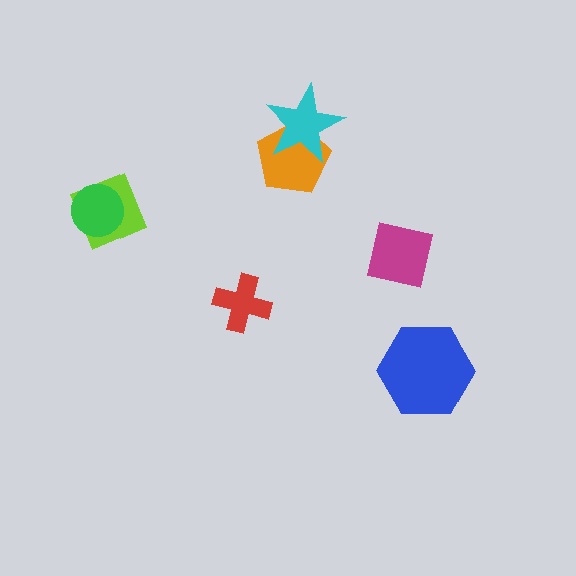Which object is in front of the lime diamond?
The green circle is in front of the lime diamond.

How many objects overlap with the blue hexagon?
0 objects overlap with the blue hexagon.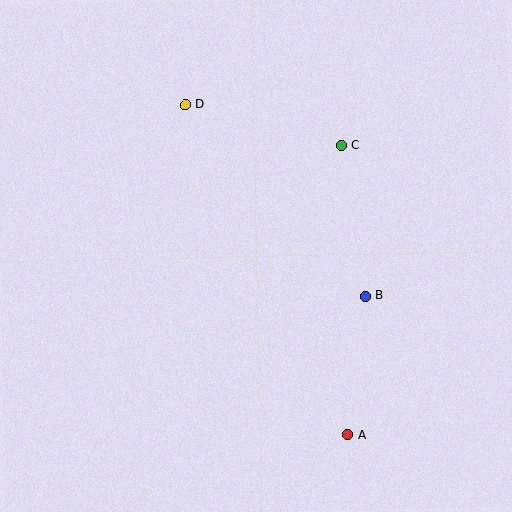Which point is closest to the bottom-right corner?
Point A is closest to the bottom-right corner.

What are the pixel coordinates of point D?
Point D is at (185, 105).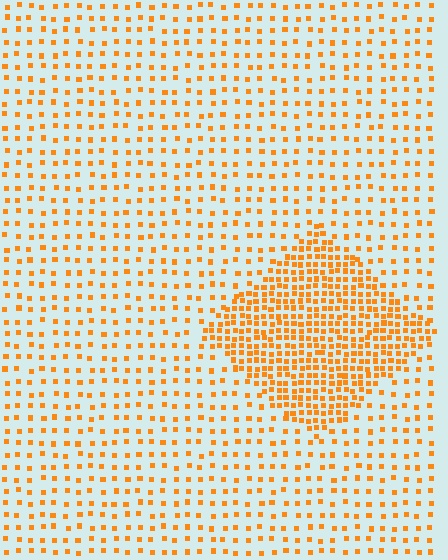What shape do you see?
I see a diamond.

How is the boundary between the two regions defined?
The boundary is defined by a change in element density (approximately 2.7x ratio). All elements are the same color, size, and shape.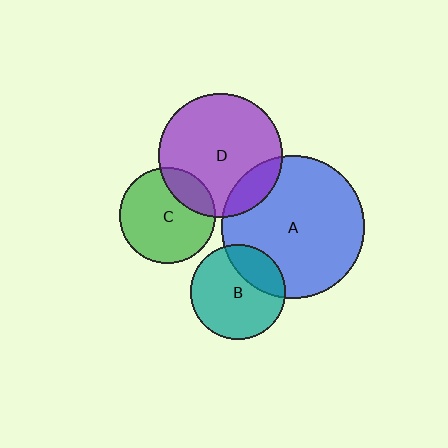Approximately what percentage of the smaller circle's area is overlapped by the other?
Approximately 25%.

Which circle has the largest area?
Circle A (blue).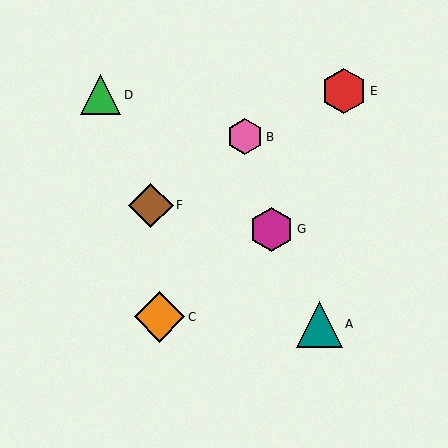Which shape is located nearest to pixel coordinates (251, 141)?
The pink hexagon (labeled B) at (245, 137) is nearest to that location.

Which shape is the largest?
The orange diamond (labeled C) is the largest.